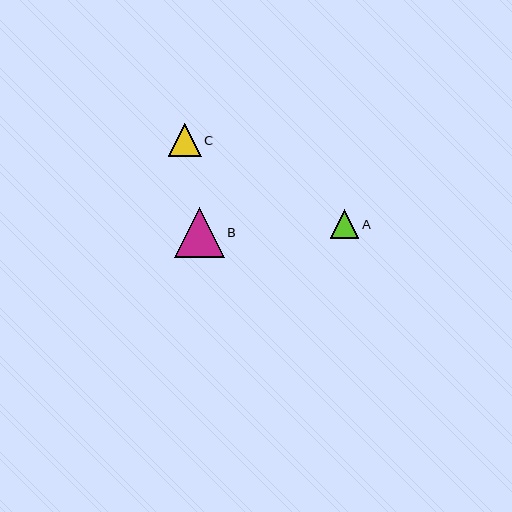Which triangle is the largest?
Triangle B is the largest with a size of approximately 50 pixels.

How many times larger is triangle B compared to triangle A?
Triangle B is approximately 1.8 times the size of triangle A.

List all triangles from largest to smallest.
From largest to smallest: B, C, A.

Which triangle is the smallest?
Triangle A is the smallest with a size of approximately 28 pixels.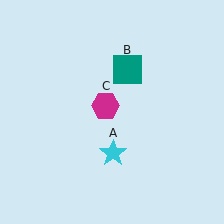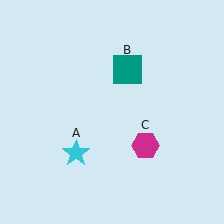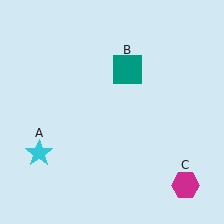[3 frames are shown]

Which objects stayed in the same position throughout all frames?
Teal square (object B) remained stationary.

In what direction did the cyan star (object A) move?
The cyan star (object A) moved left.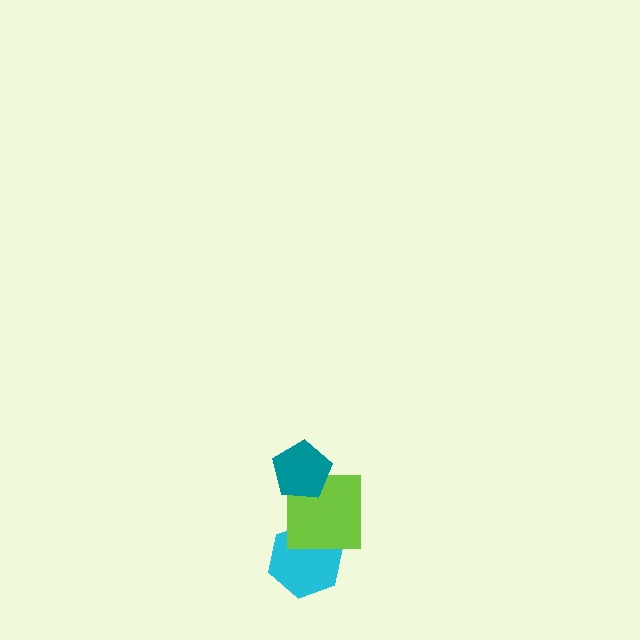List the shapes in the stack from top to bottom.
From top to bottom: the teal pentagon, the lime square, the cyan hexagon.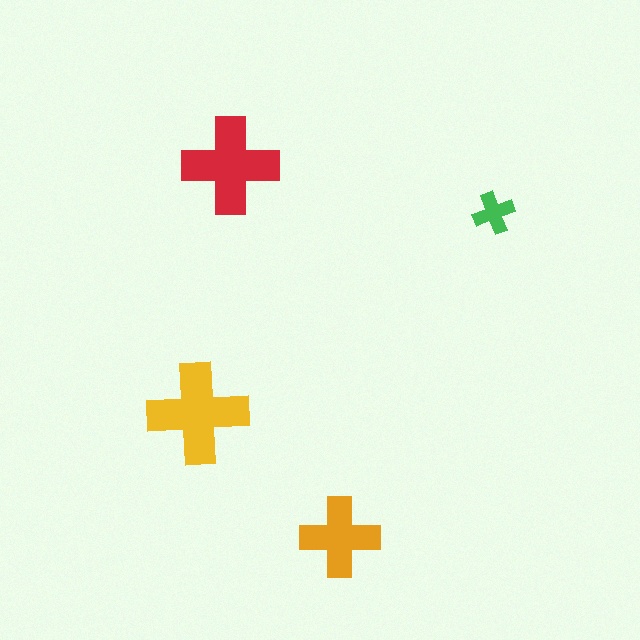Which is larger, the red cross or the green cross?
The red one.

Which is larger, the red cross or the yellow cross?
The yellow one.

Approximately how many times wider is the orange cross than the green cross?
About 2 times wider.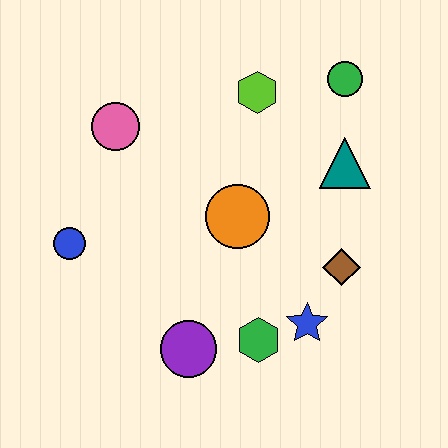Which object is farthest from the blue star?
The pink circle is farthest from the blue star.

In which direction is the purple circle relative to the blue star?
The purple circle is to the left of the blue star.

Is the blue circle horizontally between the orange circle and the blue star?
No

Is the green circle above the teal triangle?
Yes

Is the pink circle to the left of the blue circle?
No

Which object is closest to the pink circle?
The blue circle is closest to the pink circle.